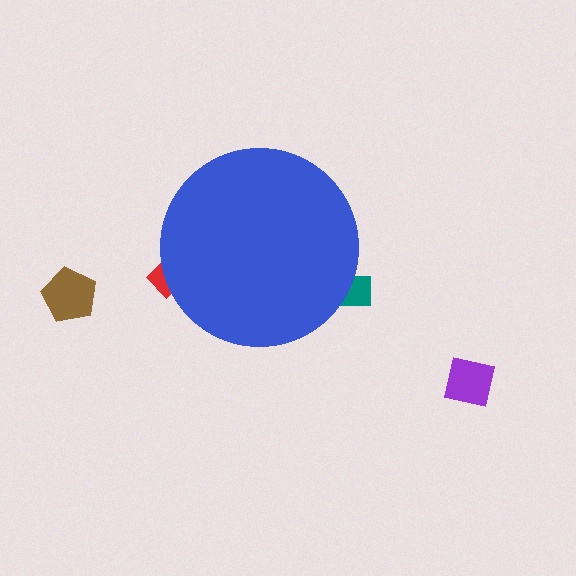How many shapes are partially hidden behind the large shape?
2 shapes are partially hidden.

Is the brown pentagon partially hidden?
No, the brown pentagon is fully visible.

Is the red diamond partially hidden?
Yes, the red diamond is partially hidden behind the blue circle.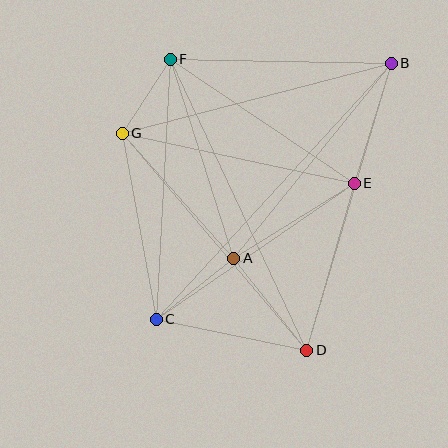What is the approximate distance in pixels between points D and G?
The distance between D and G is approximately 285 pixels.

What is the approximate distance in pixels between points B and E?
The distance between B and E is approximately 125 pixels.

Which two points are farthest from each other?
Points B and C are farthest from each other.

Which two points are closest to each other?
Points F and G are closest to each other.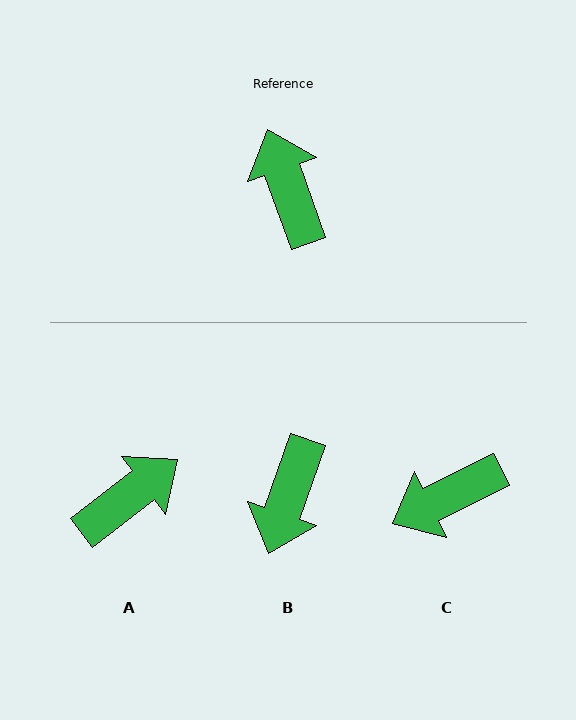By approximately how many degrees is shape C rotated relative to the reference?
Approximately 97 degrees counter-clockwise.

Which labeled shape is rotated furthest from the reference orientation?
B, about 141 degrees away.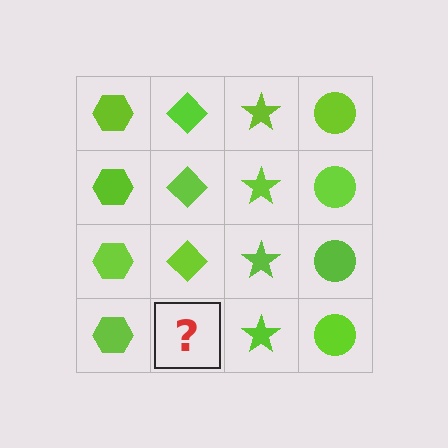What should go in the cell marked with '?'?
The missing cell should contain a lime diamond.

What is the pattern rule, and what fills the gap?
The rule is that each column has a consistent shape. The gap should be filled with a lime diamond.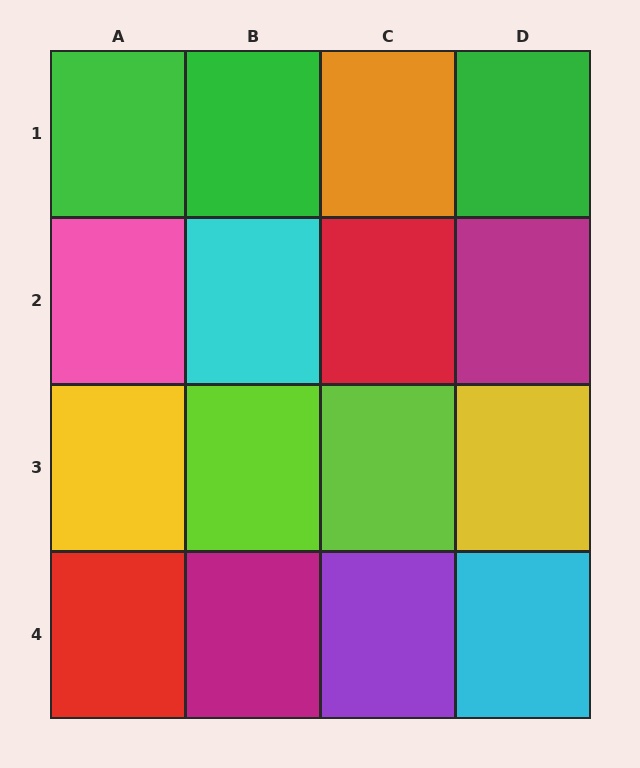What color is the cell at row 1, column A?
Green.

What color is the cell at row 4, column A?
Red.